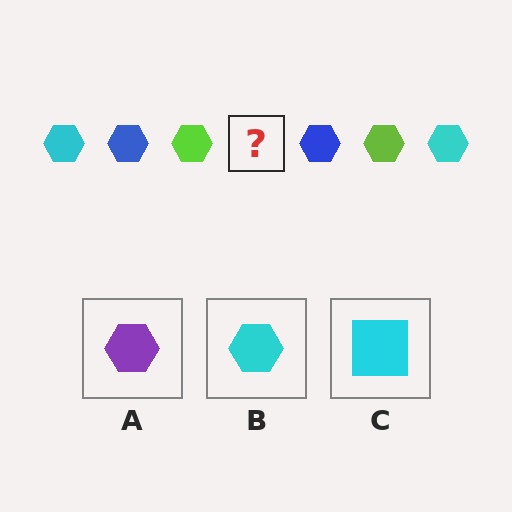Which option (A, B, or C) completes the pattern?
B.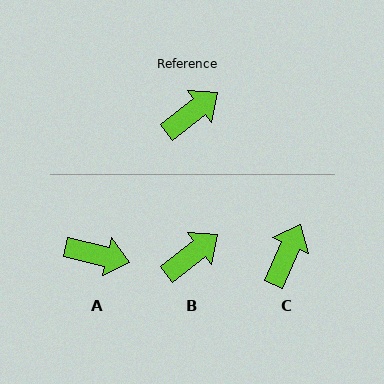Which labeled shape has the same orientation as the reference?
B.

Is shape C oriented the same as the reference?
No, it is off by about 28 degrees.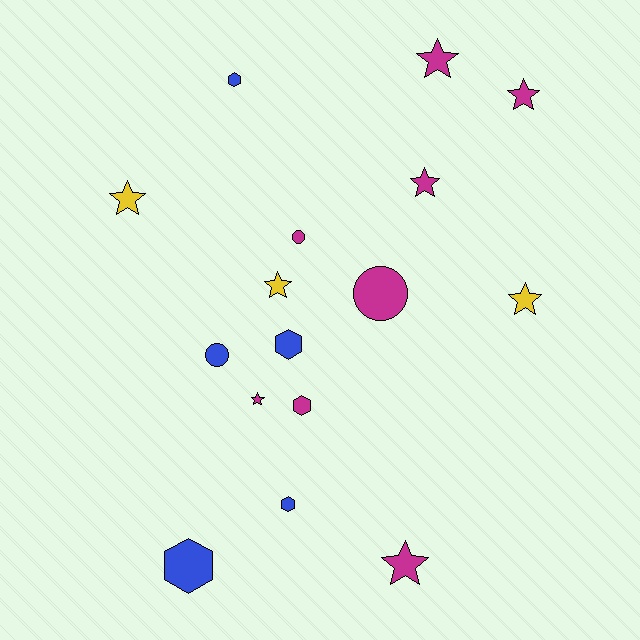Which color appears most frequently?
Magenta, with 8 objects.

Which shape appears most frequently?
Star, with 8 objects.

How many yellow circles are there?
There are no yellow circles.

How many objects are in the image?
There are 16 objects.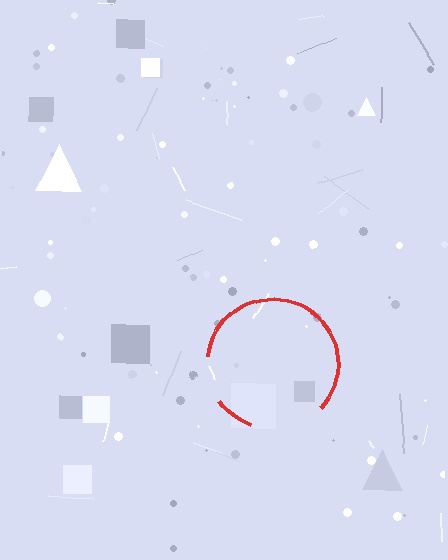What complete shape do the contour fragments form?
The contour fragments form a circle.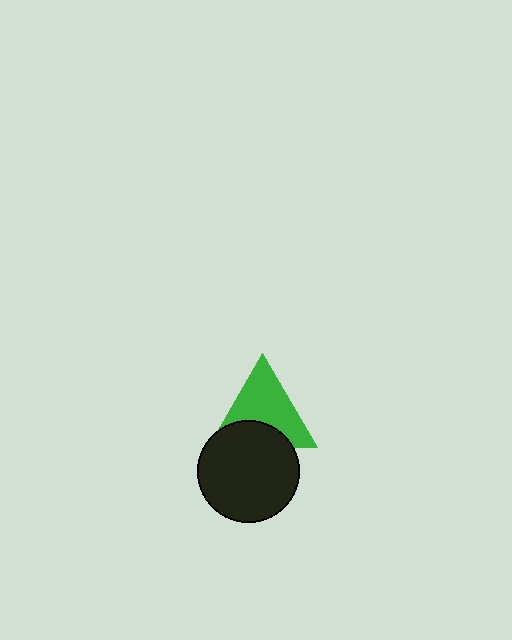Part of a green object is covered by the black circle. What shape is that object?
It is a triangle.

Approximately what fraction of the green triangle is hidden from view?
Roughly 33% of the green triangle is hidden behind the black circle.